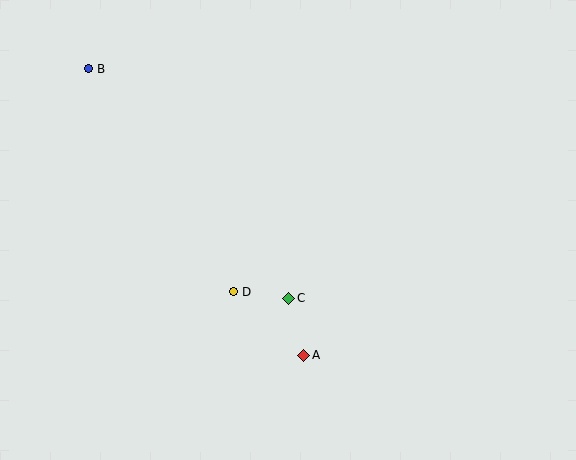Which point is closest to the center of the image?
Point C at (289, 298) is closest to the center.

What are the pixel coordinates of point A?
Point A is at (304, 355).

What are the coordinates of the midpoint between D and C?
The midpoint between D and C is at (261, 295).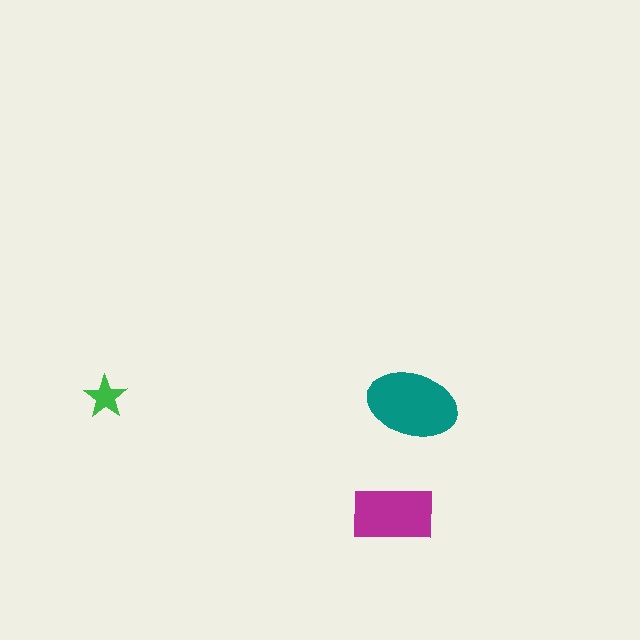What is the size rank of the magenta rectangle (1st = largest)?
2nd.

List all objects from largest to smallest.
The teal ellipse, the magenta rectangle, the green star.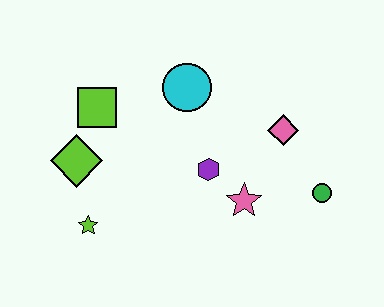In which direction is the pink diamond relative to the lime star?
The pink diamond is to the right of the lime star.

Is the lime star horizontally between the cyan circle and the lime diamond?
Yes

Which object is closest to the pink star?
The purple hexagon is closest to the pink star.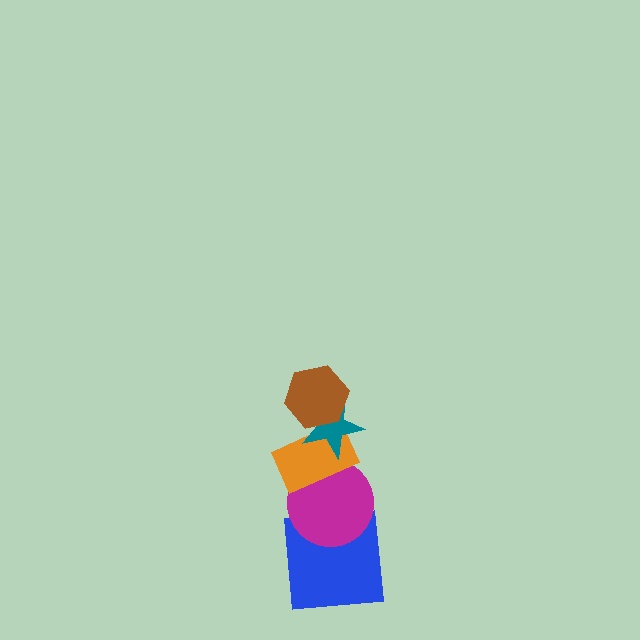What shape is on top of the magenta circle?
The orange rectangle is on top of the magenta circle.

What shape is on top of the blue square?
The magenta circle is on top of the blue square.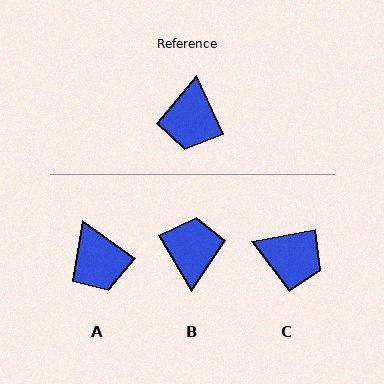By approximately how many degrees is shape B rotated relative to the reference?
Approximately 175 degrees clockwise.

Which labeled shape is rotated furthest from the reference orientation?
B, about 175 degrees away.